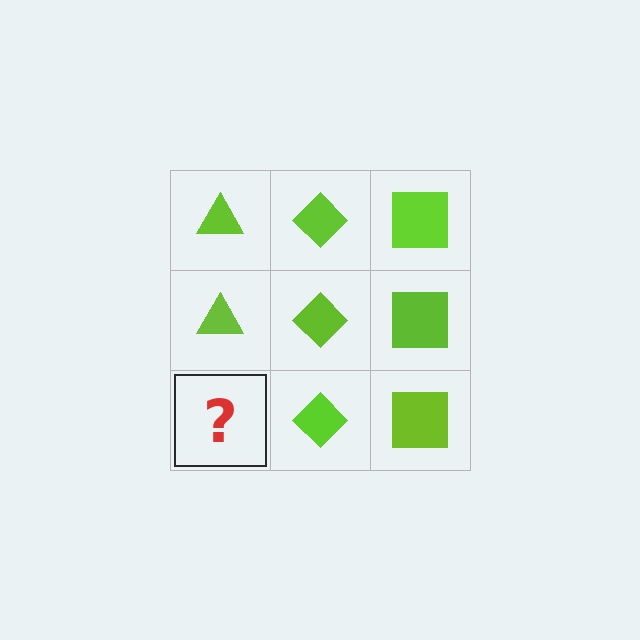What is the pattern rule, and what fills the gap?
The rule is that each column has a consistent shape. The gap should be filled with a lime triangle.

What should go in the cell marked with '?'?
The missing cell should contain a lime triangle.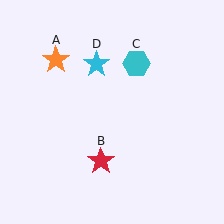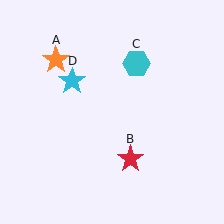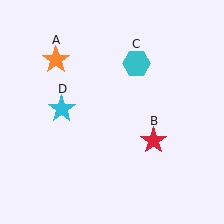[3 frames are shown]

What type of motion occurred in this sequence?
The red star (object B), cyan star (object D) rotated counterclockwise around the center of the scene.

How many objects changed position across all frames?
2 objects changed position: red star (object B), cyan star (object D).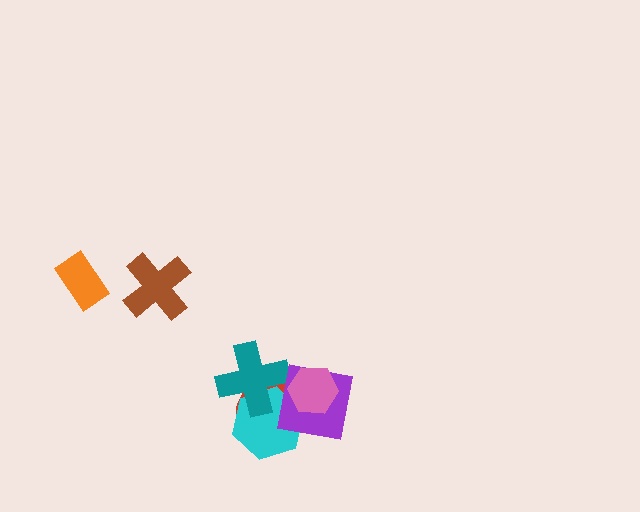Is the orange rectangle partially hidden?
No, no other shape covers it.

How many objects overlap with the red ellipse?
4 objects overlap with the red ellipse.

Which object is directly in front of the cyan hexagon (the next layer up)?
The teal cross is directly in front of the cyan hexagon.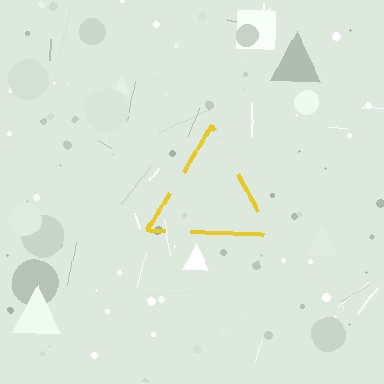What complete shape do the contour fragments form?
The contour fragments form a triangle.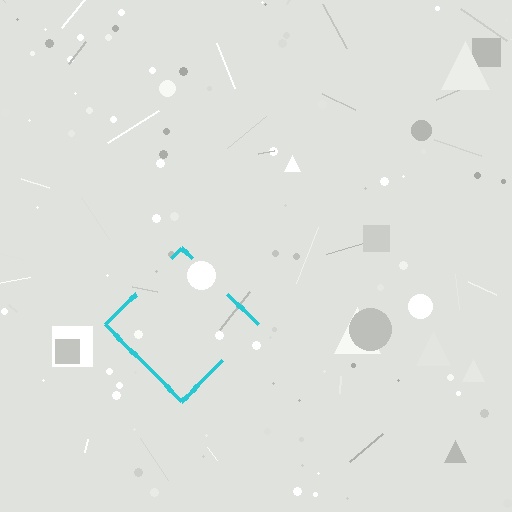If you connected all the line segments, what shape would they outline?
They would outline a diamond.